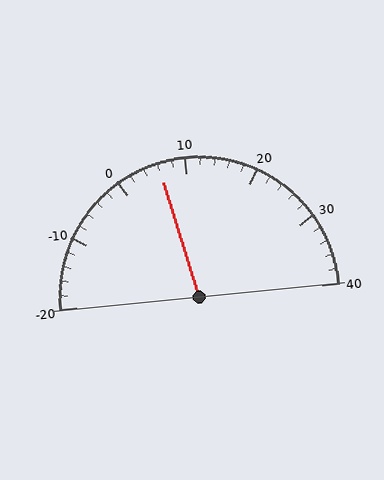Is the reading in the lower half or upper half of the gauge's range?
The reading is in the lower half of the range (-20 to 40).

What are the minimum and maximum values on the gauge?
The gauge ranges from -20 to 40.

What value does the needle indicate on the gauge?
The needle indicates approximately 6.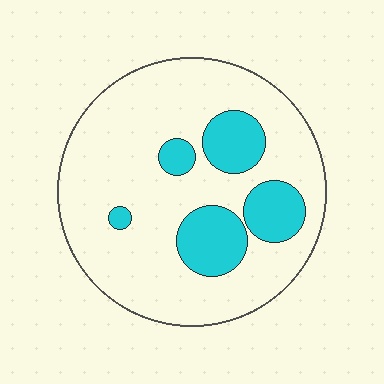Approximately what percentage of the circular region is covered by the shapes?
Approximately 20%.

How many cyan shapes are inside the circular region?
5.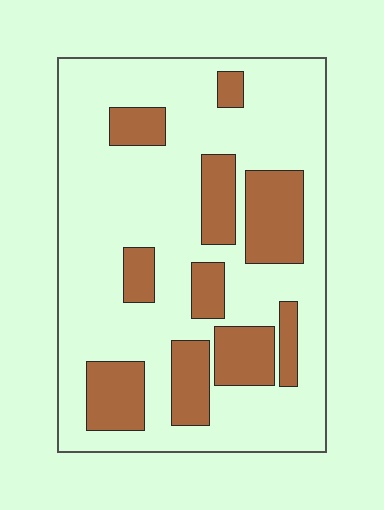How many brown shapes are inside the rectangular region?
10.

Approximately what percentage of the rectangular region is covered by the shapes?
Approximately 25%.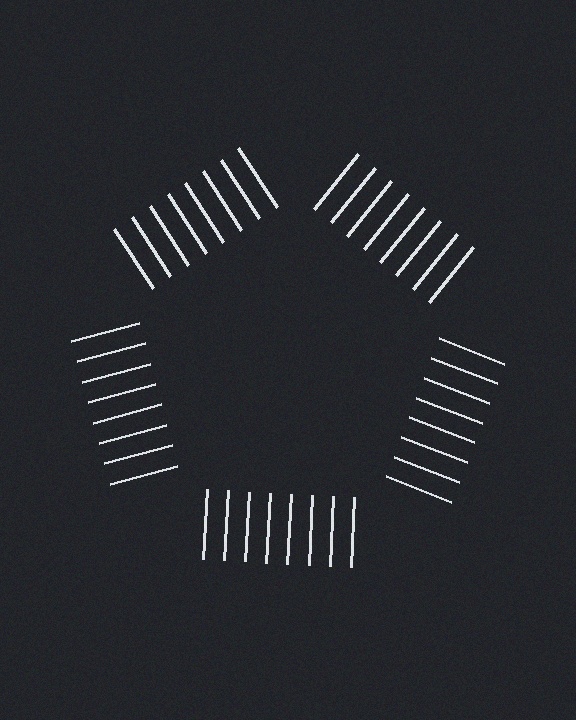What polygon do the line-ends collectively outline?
An illusory pentagon — the line segments terminate on its edges but no continuous stroke is drawn.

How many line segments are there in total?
40 — 8 along each of the 5 edges.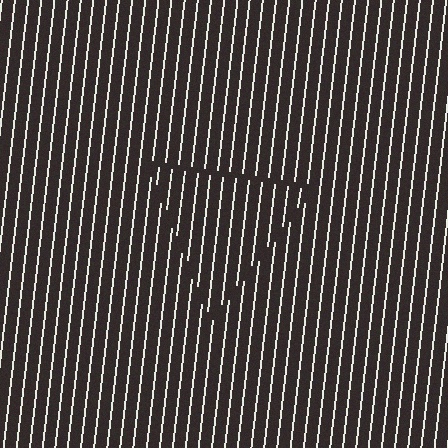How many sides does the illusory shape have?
3 sides — the line-ends trace a triangle.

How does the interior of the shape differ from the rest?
The interior of the shape contains the same grating, shifted by half a period — the contour is defined by the phase discontinuity where line-ends from the inner and outer gratings abut.